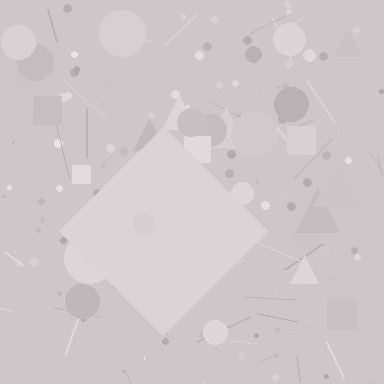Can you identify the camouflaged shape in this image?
The camouflaged shape is a diamond.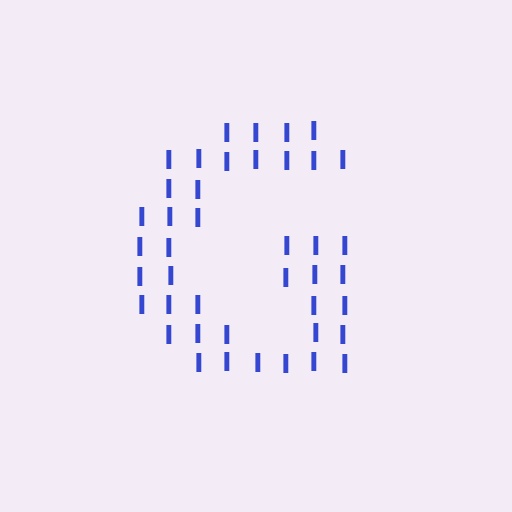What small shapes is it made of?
It is made of small letter I's.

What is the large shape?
The large shape is the letter G.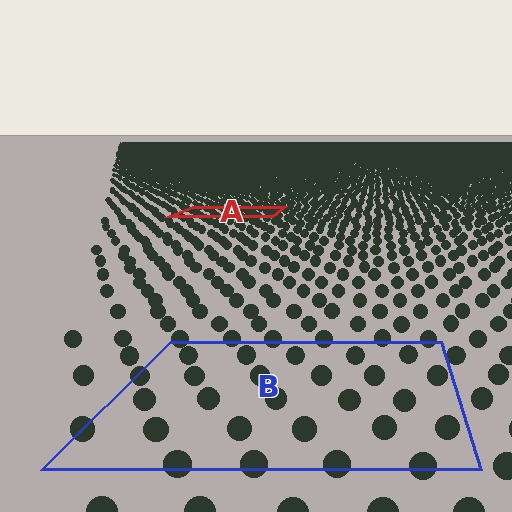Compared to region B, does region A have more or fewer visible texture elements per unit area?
Region A has more texture elements per unit area — they are packed more densely because it is farther away.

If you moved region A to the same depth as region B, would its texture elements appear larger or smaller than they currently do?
They would appear larger. At a closer depth, the same texture elements are projected at a bigger on-screen size.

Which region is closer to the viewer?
Region B is closer. The texture elements there are larger and more spread out.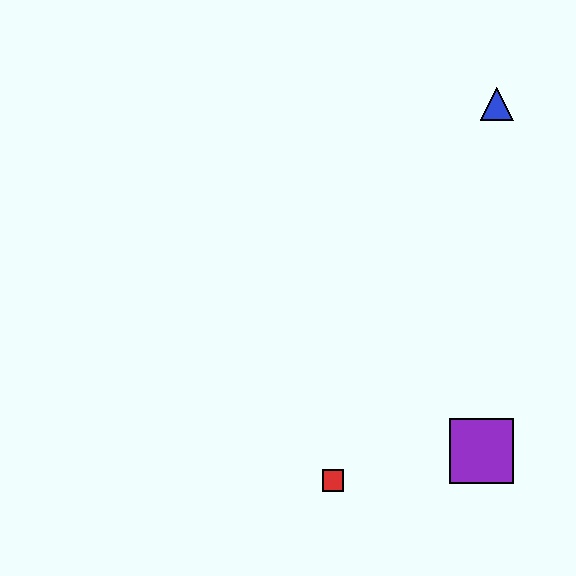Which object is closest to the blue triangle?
The purple square is closest to the blue triangle.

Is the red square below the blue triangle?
Yes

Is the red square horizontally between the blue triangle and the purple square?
No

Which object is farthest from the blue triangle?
The red square is farthest from the blue triangle.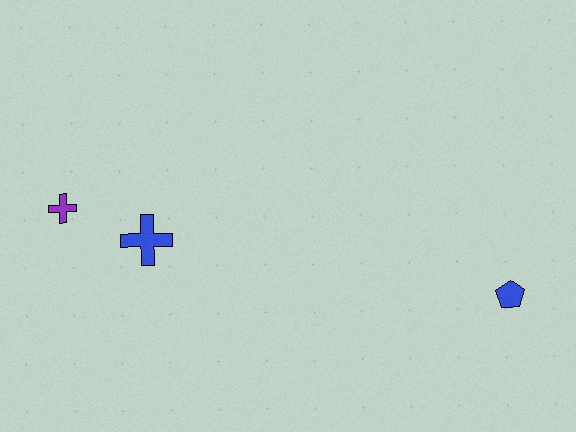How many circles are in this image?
There are no circles.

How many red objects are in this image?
There are no red objects.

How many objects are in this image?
There are 3 objects.